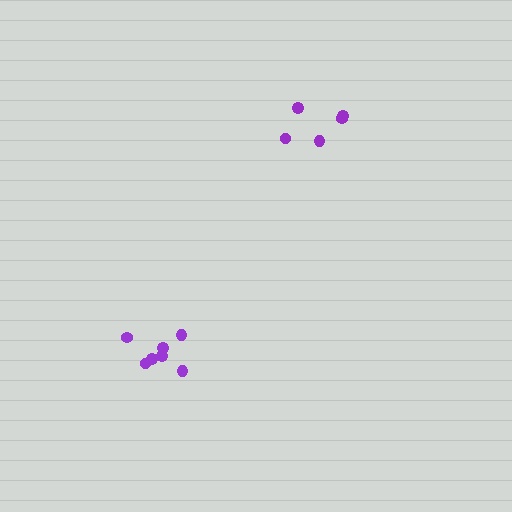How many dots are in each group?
Group 1: 5 dots, Group 2: 7 dots (12 total).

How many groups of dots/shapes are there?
There are 2 groups.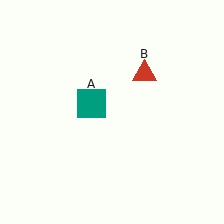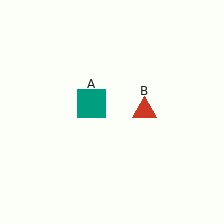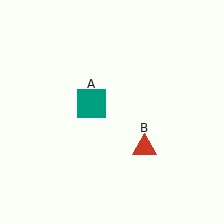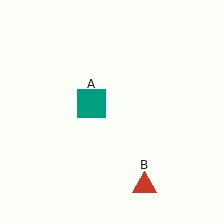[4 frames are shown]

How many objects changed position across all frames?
1 object changed position: red triangle (object B).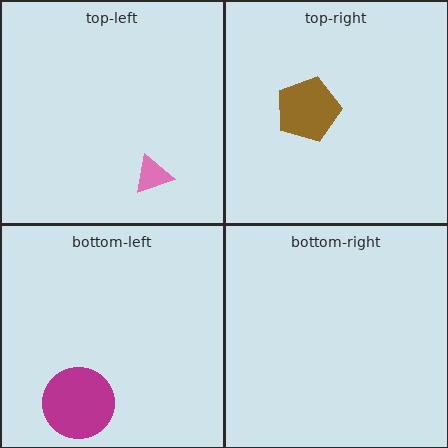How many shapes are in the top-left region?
1.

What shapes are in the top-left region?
The pink triangle.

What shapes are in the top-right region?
The brown pentagon.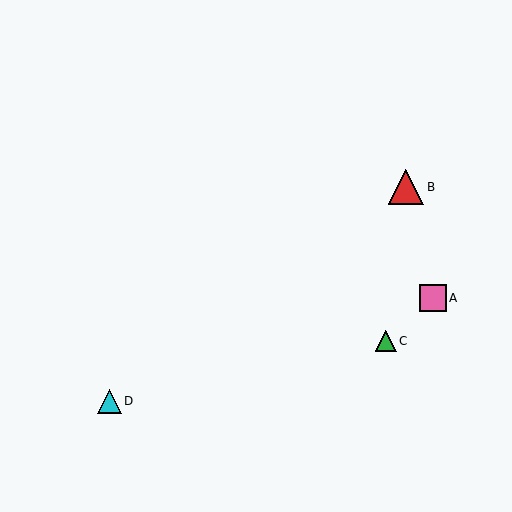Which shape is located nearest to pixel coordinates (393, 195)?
The red triangle (labeled B) at (406, 187) is nearest to that location.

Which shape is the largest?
The red triangle (labeled B) is the largest.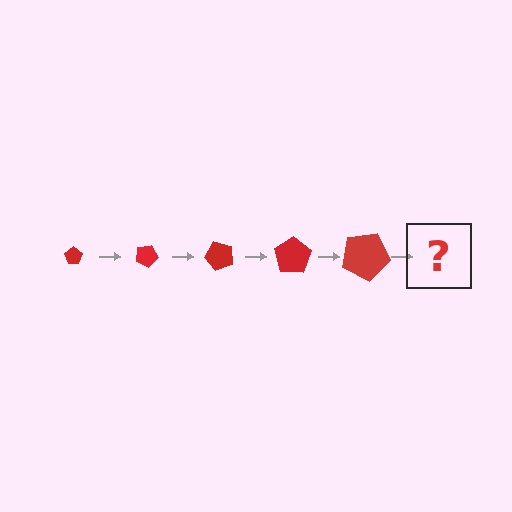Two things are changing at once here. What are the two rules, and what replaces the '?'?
The two rules are that the pentagon grows larger each step and it rotates 25 degrees each step. The '?' should be a pentagon, larger than the previous one and rotated 125 degrees from the start.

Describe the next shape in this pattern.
It should be a pentagon, larger than the previous one and rotated 125 degrees from the start.